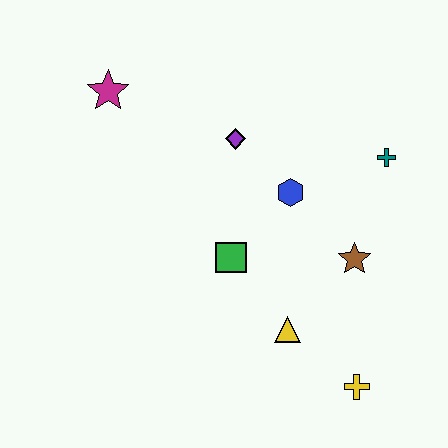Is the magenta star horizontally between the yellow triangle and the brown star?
No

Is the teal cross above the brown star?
Yes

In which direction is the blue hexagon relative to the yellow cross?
The blue hexagon is above the yellow cross.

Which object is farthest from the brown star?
The magenta star is farthest from the brown star.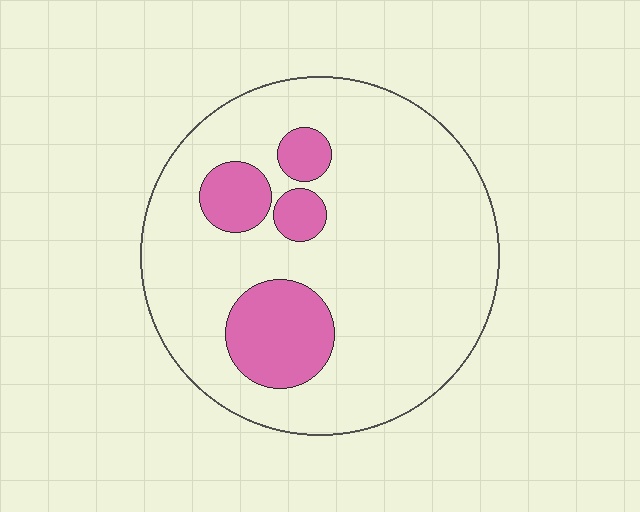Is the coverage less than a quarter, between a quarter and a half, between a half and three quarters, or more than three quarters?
Less than a quarter.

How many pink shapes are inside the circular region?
4.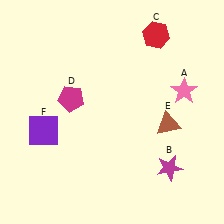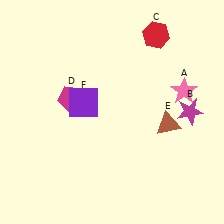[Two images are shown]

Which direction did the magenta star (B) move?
The magenta star (B) moved up.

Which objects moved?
The objects that moved are: the magenta star (B), the purple square (F).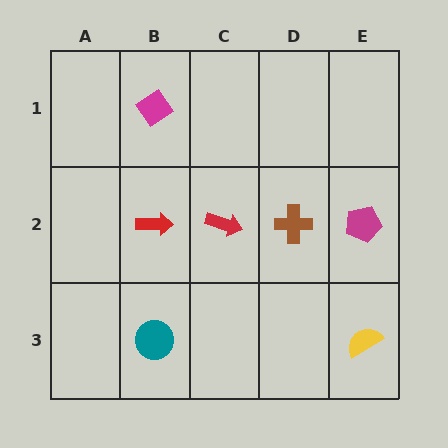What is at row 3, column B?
A teal circle.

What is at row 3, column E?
A yellow semicircle.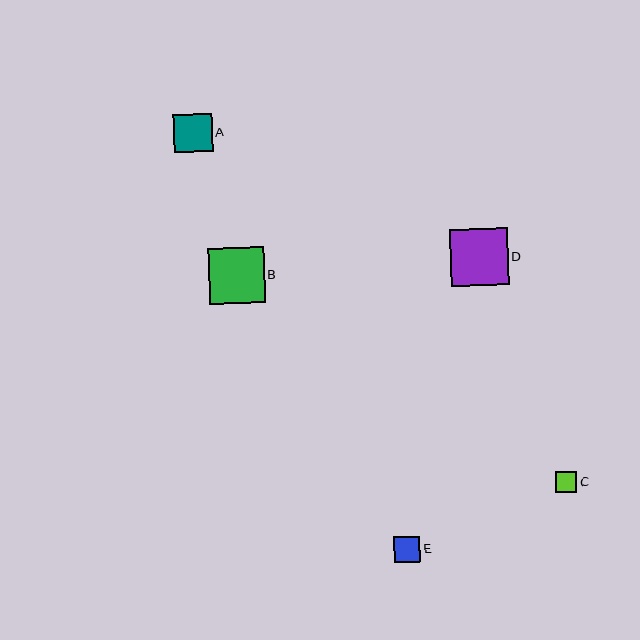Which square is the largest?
Square D is the largest with a size of approximately 57 pixels.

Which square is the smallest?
Square C is the smallest with a size of approximately 21 pixels.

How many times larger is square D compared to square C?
Square D is approximately 2.7 times the size of square C.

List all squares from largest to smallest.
From largest to smallest: D, B, A, E, C.